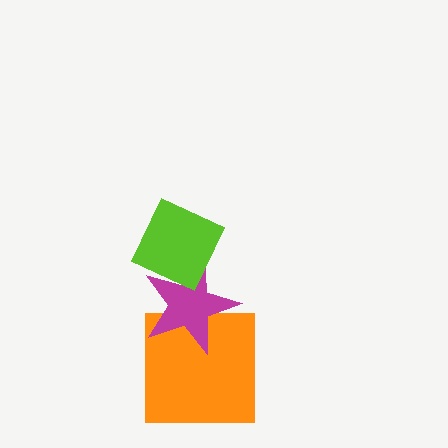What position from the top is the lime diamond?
The lime diamond is 1st from the top.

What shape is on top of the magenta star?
The lime diamond is on top of the magenta star.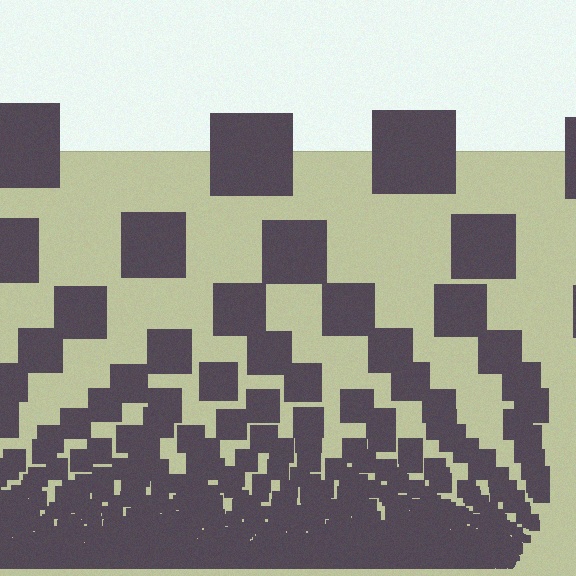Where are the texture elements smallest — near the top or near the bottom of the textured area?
Near the bottom.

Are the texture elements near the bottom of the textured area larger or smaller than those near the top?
Smaller. The gradient is inverted — elements near the bottom are smaller and denser.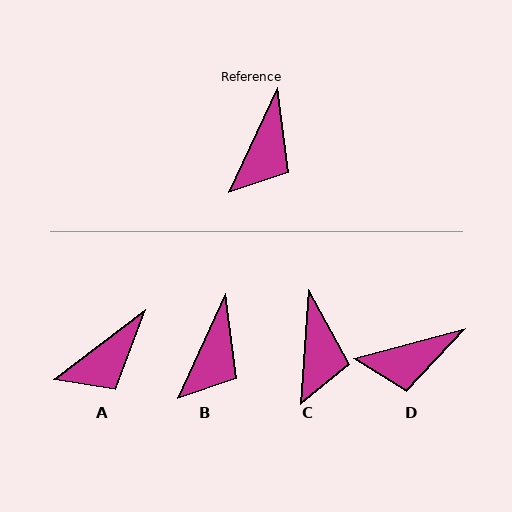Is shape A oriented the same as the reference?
No, it is off by about 28 degrees.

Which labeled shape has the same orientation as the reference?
B.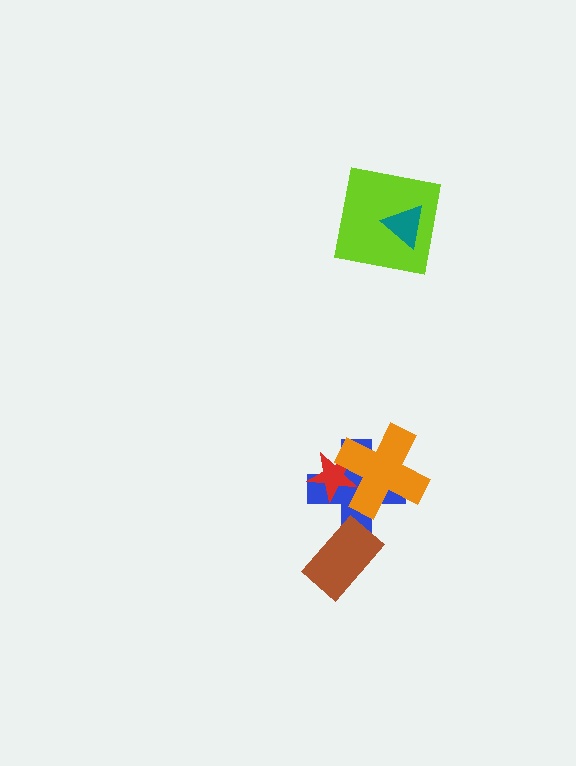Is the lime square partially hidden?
Yes, it is partially covered by another shape.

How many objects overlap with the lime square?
1 object overlaps with the lime square.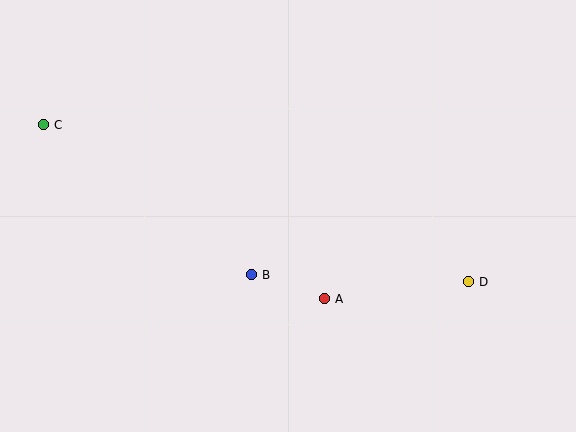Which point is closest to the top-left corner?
Point C is closest to the top-left corner.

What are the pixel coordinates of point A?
Point A is at (325, 299).